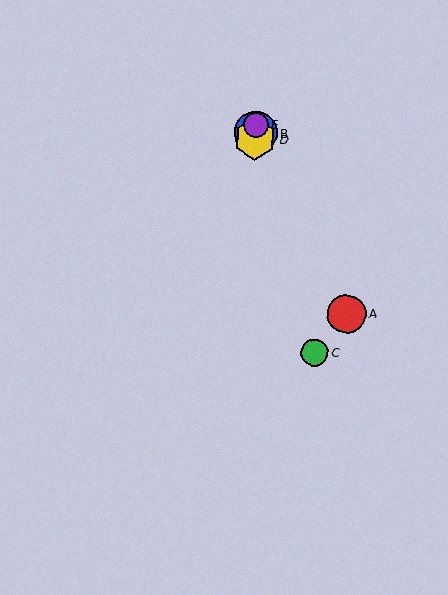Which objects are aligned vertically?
Objects B, D, E are aligned vertically.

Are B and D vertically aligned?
Yes, both are at x≈256.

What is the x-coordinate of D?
Object D is at x≈255.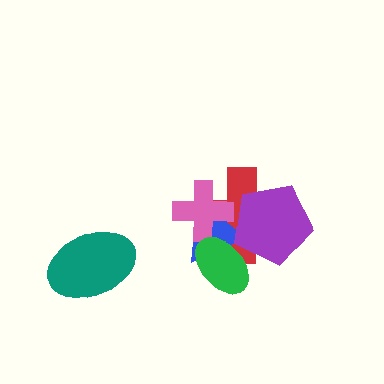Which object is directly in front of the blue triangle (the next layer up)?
The purple pentagon is directly in front of the blue triangle.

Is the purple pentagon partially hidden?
Yes, it is partially covered by another shape.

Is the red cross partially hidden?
Yes, it is partially covered by another shape.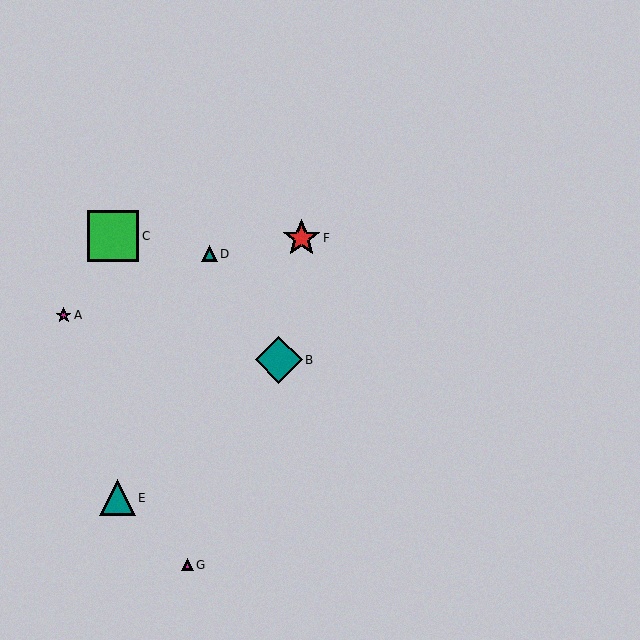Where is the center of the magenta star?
The center of the magenta star is at (64, 315).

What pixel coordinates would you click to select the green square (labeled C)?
Click at (113, 236) to select the green square C.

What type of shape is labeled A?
Shape A is a magenta star.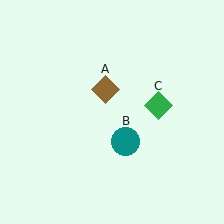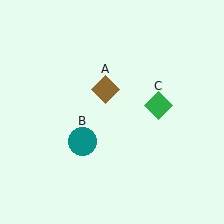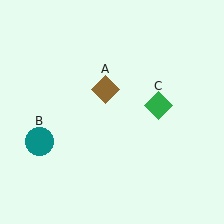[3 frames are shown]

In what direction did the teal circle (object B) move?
The teal circle (object B) moved left.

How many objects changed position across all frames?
1 object changed position: teal circle (object B).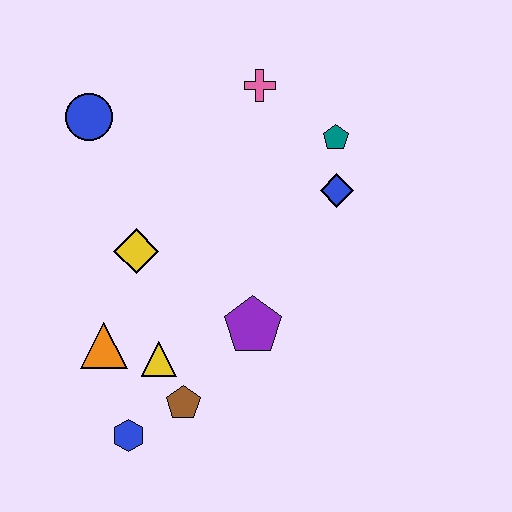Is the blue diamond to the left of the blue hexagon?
No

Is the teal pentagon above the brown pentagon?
Yes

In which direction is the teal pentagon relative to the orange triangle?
The teal pentagon is to the right of the orange triangle.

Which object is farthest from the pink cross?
The blue hexagon is farthest from the pink cross.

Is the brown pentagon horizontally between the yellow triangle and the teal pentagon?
Yes